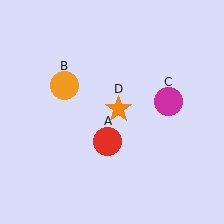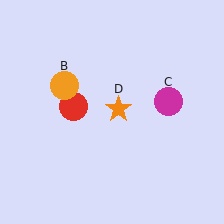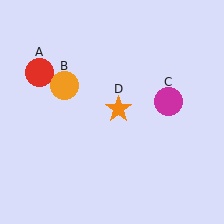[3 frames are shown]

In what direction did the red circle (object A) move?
The red circle (object A) moved up and to the left.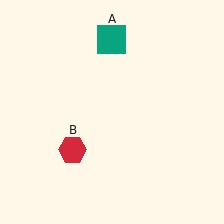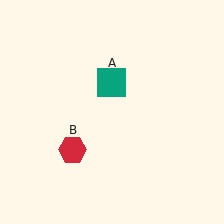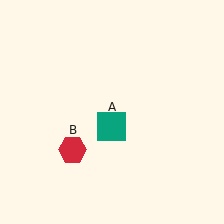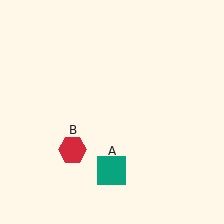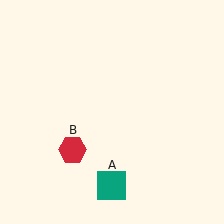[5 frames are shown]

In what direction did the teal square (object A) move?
The teal square (object A) moved down.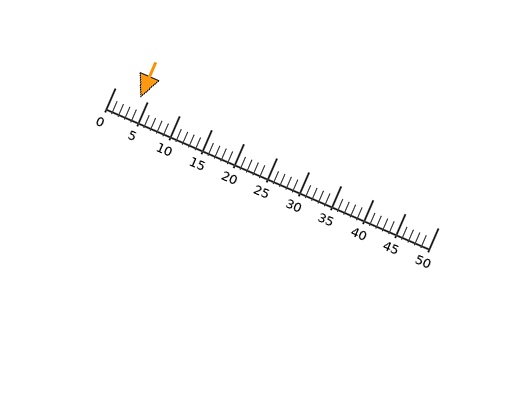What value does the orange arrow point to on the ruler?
The orange arrow points to approximately 4.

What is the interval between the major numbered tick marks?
The major tick marks are spaced 5 units apart.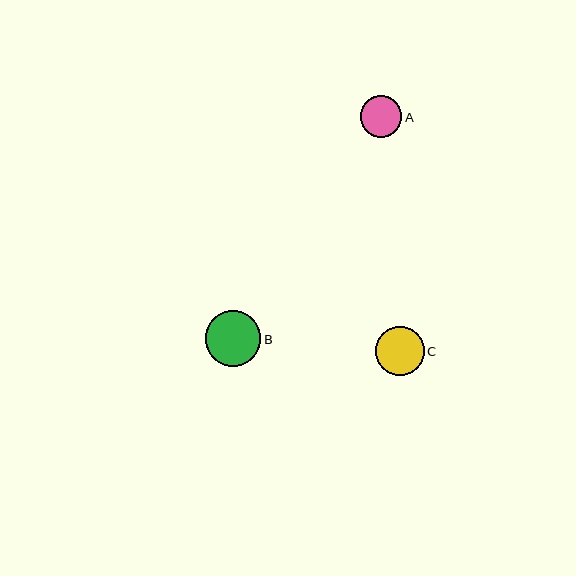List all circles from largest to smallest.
From largest to smallest: B, C, A.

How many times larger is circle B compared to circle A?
Circle B is approximately 1.3 times the size of circle A.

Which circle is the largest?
Circle B is the largest with a size of approximately 56 pixels.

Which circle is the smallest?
Circle A is the smallest with a size of approximately 42 pixels.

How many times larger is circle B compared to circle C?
Circle B is approximately 1.1 times the size of circle C.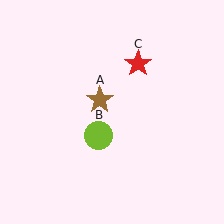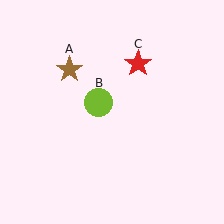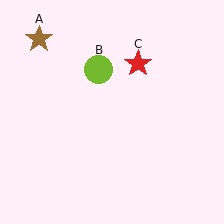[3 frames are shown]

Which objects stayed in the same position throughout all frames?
Red star (object C) remained stationary.